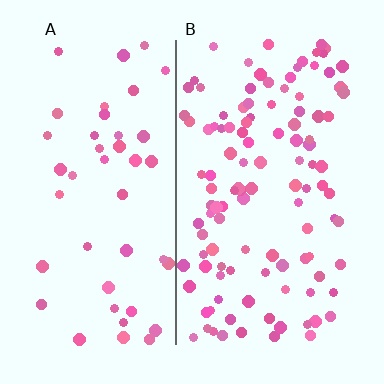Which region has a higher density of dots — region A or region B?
B (the right).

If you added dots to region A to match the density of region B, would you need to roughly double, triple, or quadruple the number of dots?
Approximately triple.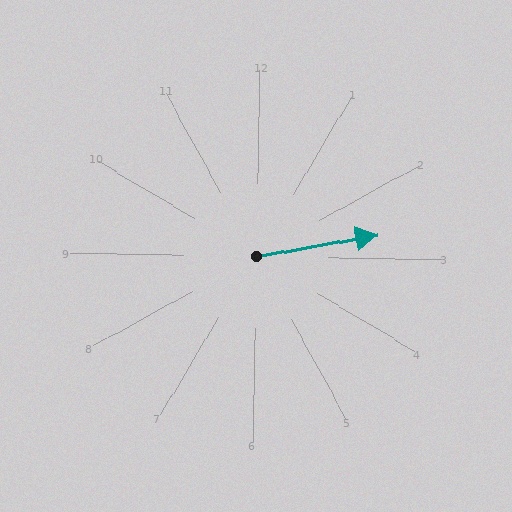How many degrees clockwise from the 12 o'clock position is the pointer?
Approximately 79 degrees.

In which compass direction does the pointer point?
East.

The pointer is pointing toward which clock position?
Roughly 3 o'clock.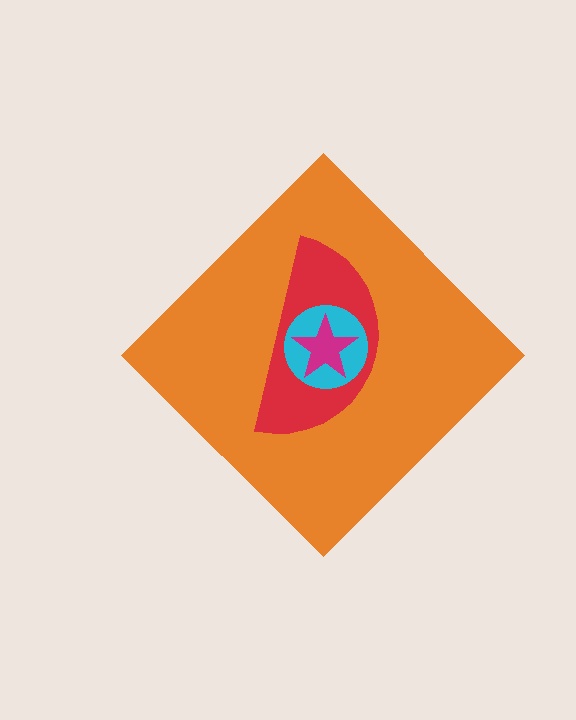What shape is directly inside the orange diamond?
The red semicircle.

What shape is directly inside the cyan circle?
The magenta star.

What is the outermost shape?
The orange diamond.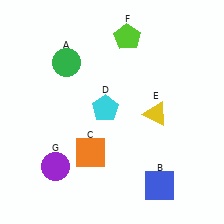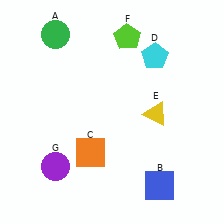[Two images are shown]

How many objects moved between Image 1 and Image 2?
2 objects moved between the two images.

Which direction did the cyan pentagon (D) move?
The cyan pentagon (D) moved up.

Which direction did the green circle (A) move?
The green circle (A) moved up.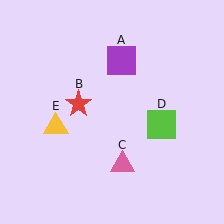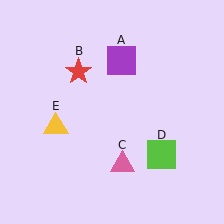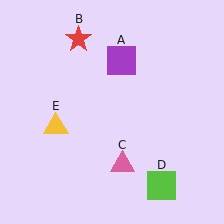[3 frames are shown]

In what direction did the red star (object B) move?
The red star (object B) moved up.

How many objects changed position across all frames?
2 objects changed position: red star (object B), lime square (object D).